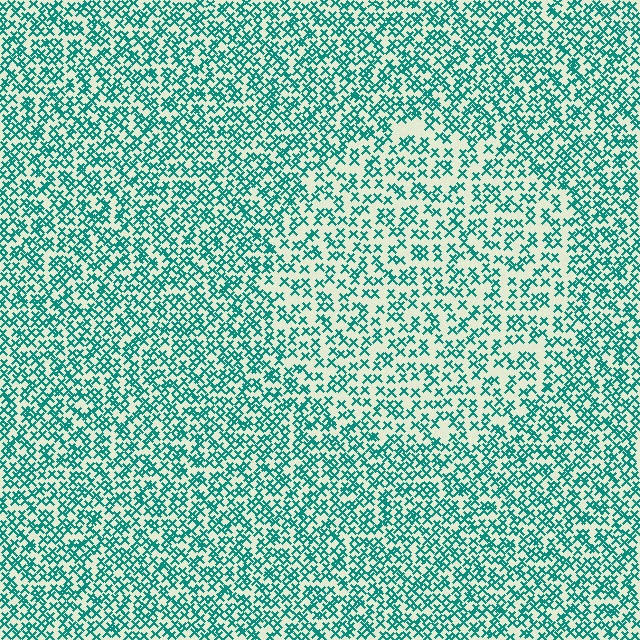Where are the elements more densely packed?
The elements are more densely packed outside the circle boundary.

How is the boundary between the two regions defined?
The boundary is defined by a change in element density (approximately 1.6x ratio). All elements are the same color, size, and shape.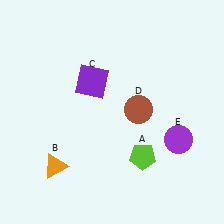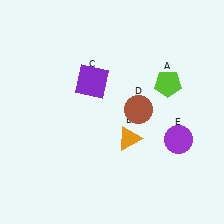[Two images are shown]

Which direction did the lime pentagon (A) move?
The lime pentagon (A) moved up.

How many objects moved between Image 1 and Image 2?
2 objects moved between the two images.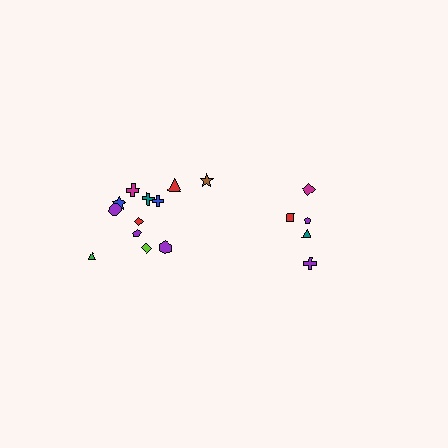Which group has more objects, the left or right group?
The left group.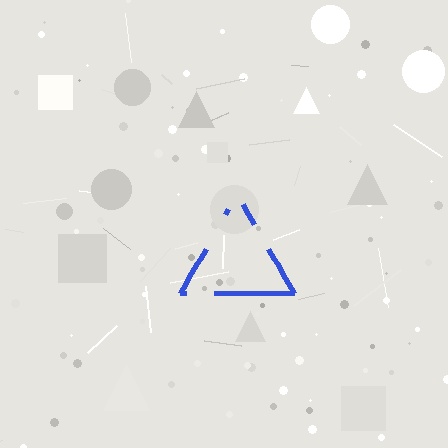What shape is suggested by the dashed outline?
The dashed outline suggests a triangle.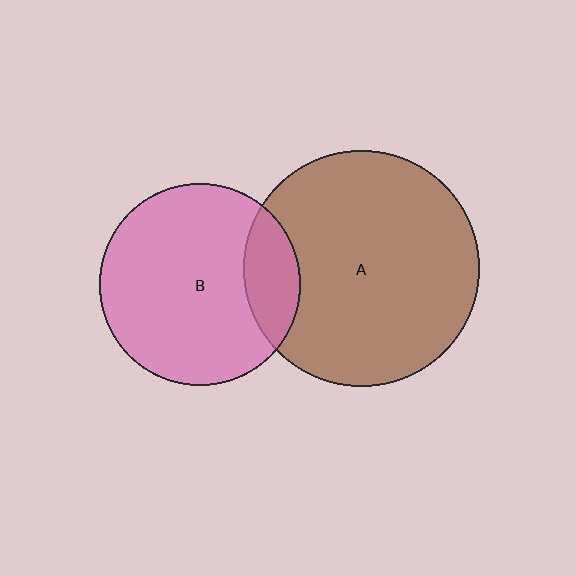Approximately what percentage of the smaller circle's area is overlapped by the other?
Approximately 20%.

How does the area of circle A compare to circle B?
Approximately 1.4 times.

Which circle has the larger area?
Circle A (brown).